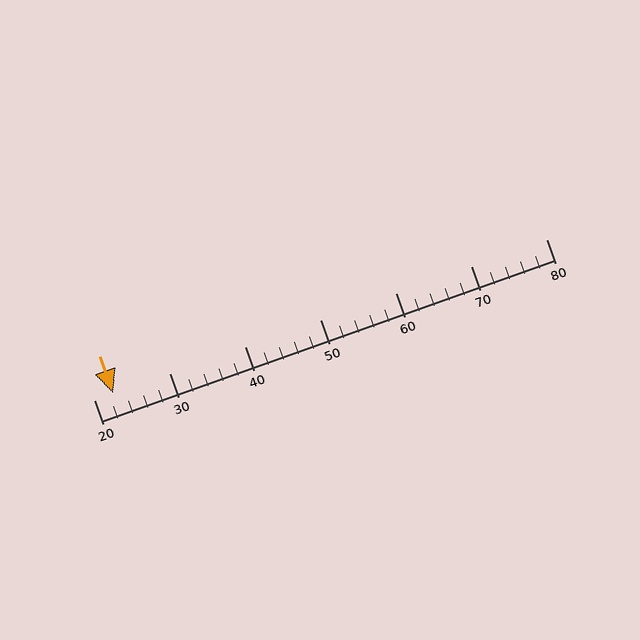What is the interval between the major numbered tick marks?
The major tick marks are spaced 10 units apart.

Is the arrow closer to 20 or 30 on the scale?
The arrow is closer to 20.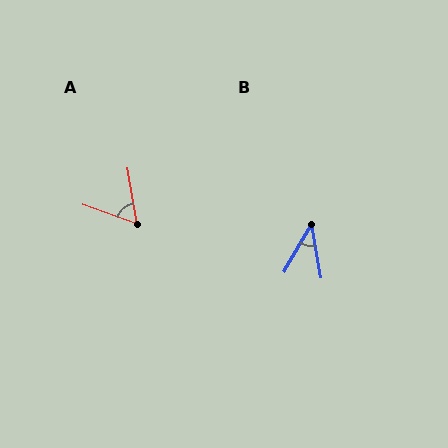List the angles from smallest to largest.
B (40°), A (62°).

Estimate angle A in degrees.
Approximately 62 degrees.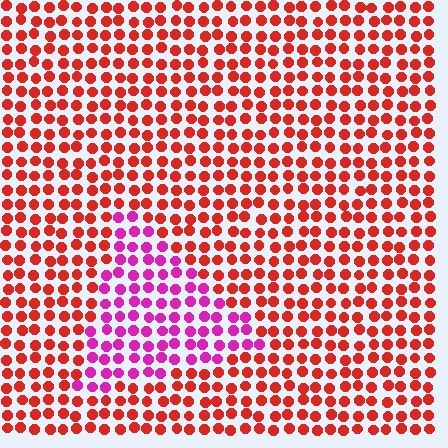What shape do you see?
I see a triangle.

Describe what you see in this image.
The image is filled with small red elements in a uniform arrangement. A triangle-shaped region is visible where the elements are tinted to a slightly different hue, forming a subtle color boundary.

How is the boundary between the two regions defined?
The boundary is defined purely by a slight shift in hue (about 51 degrees). Spacing, size, and orientation are identical on both sides.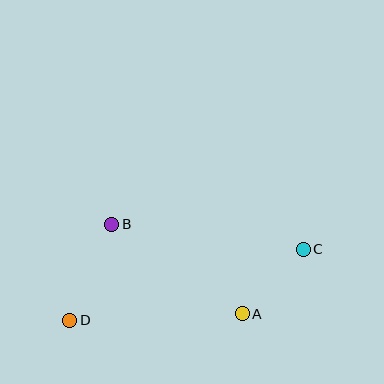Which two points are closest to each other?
Points A and C are closest to each other.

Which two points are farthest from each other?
Points C and D are farthest from each other.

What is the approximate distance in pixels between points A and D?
The distance between A and D is approximately 173 pixels.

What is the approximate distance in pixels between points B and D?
The distance between B and D is approximately 105 pixels.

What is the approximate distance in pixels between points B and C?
The distance between B and C is approximately 193 pixels.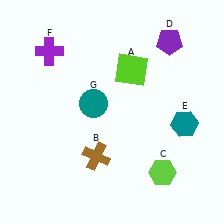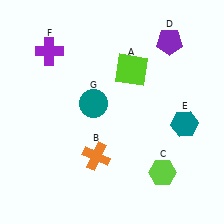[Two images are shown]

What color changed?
The cross (B) changed from brown in Image 1 to orange in Image 2.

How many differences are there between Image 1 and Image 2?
There is 1 difference between the two images.